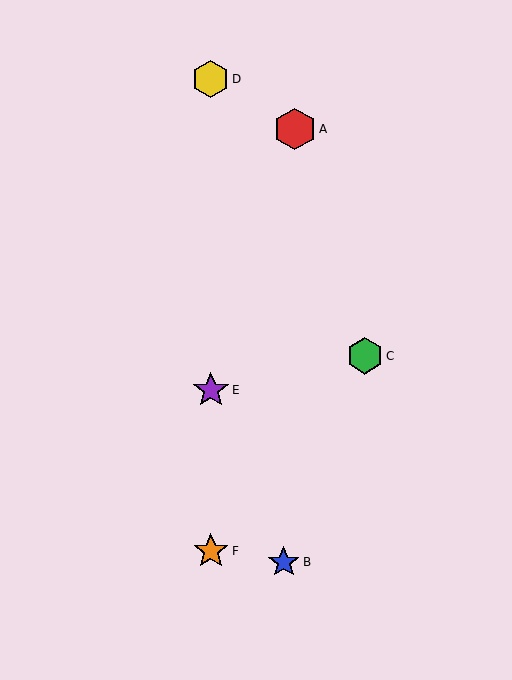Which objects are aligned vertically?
Objects D, E, F are aligned vertically.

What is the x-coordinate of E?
Object E is at x≈211.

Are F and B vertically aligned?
No, F is at x≈211 and B is at x≈284.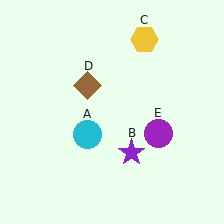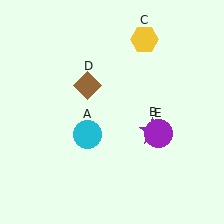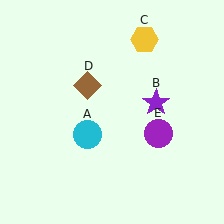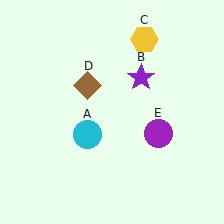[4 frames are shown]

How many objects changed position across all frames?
1 object changed position: purple star (object B).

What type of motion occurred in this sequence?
The purple star (object B) rotated counterclockwise around the center of the scene.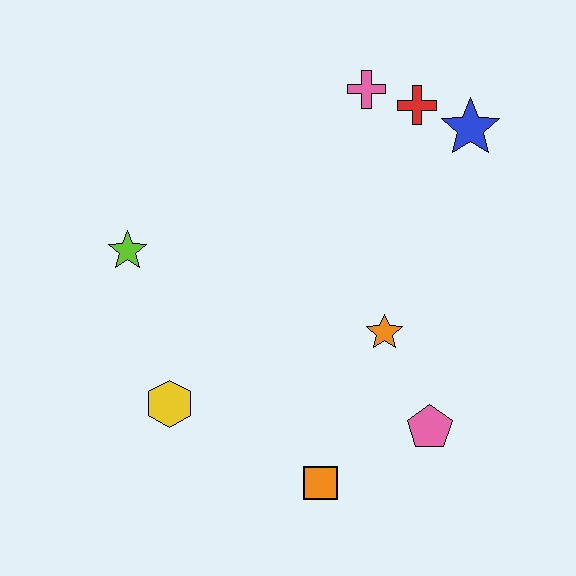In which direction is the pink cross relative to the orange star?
The pink cross is above the orange star.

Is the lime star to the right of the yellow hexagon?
No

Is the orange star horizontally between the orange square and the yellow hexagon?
No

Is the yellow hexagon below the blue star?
Yes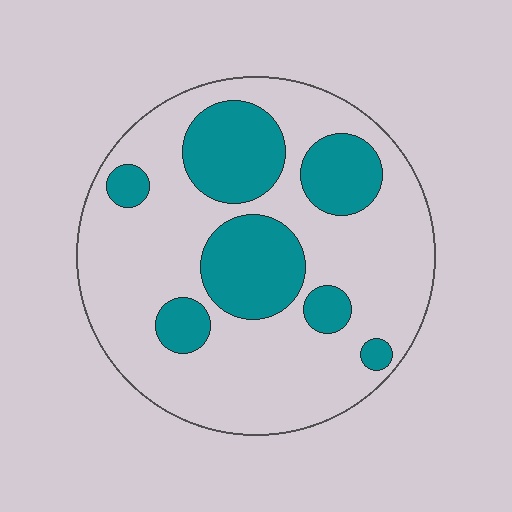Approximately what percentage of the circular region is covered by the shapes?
Approximately 30%.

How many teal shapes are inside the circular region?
7.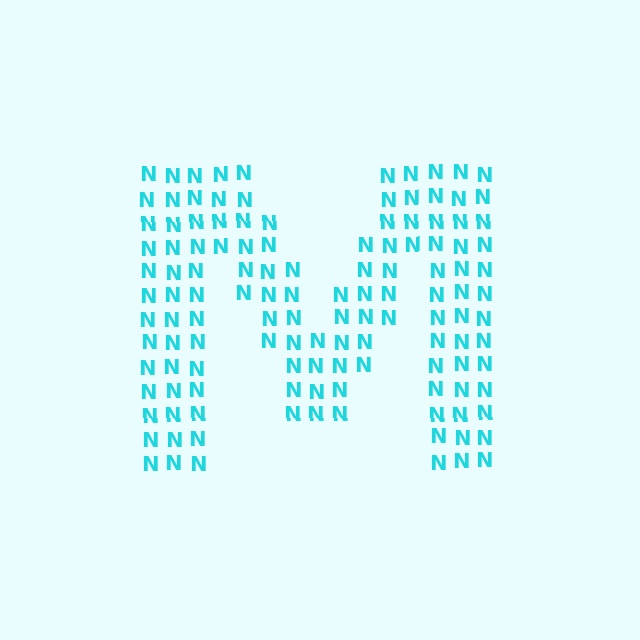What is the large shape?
The large shape is the letter M.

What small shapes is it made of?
It is made of small letter N's.